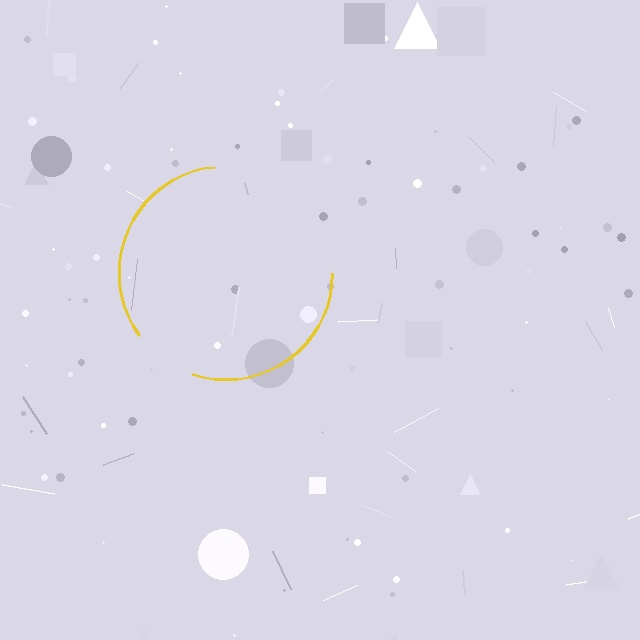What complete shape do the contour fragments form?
The contour fragments form a circle.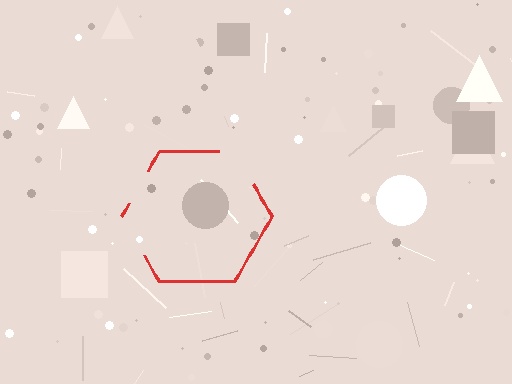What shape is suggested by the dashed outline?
The dashed outline suggests a hexagon.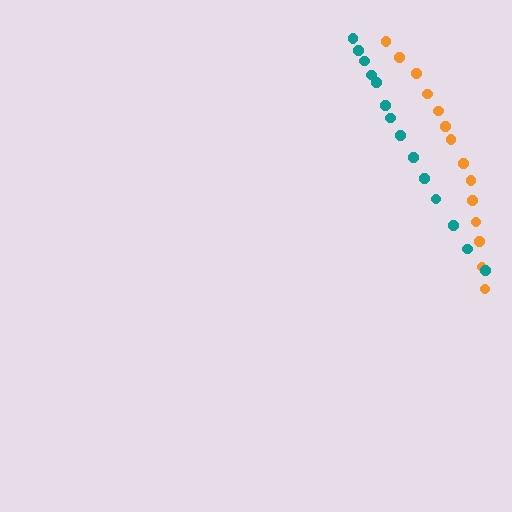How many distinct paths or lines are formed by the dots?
There are 2 distinct paths.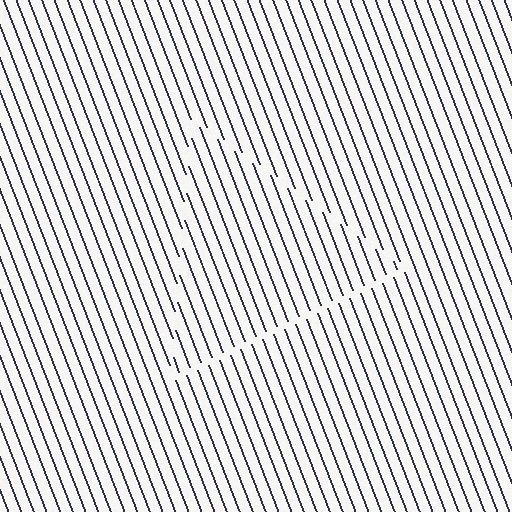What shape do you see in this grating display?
An illusory triangle. The interior of the shape contains the same grating, shifted by half a period — the contour is defined by the phase discontinuity where line-ends from the inner and outer gratings abut.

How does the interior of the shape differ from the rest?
The interior of the shape contains the same grating, shifted by half a period — the contour is defined by the phase discontinuity where line-ends from the inner and outer gratings abut.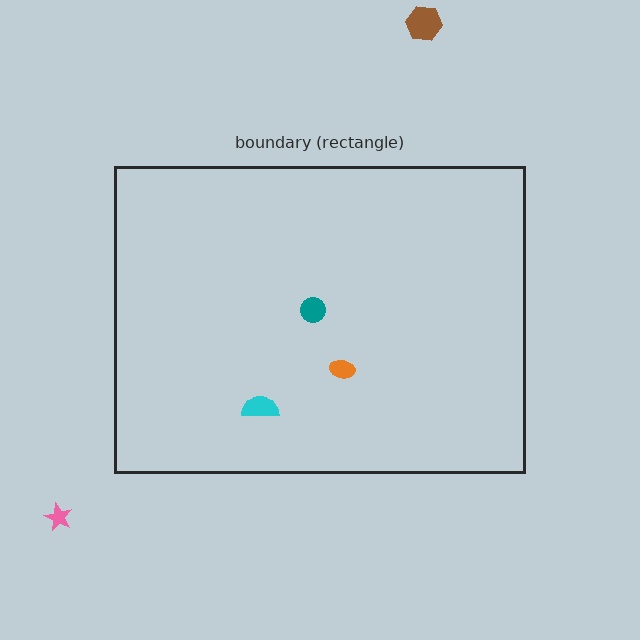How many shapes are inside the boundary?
3 inside, 2 outside.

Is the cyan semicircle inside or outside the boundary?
Inside.